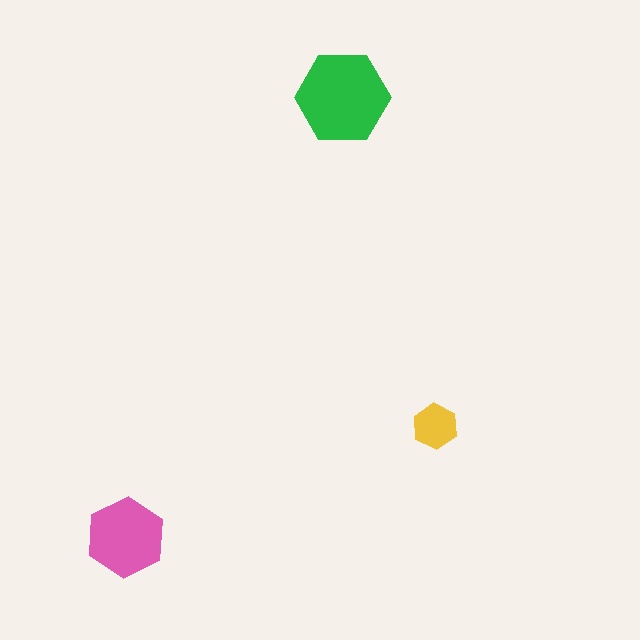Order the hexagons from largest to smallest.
the green one, the pink one, the yellow one.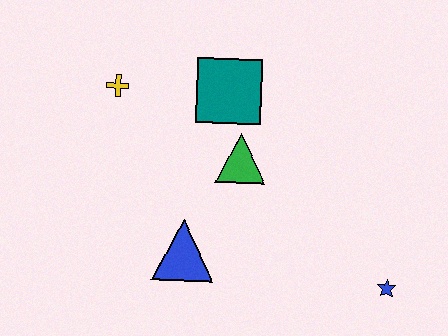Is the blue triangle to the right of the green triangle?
No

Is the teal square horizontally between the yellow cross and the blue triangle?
No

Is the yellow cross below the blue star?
No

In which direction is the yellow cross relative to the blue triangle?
The yellow cross is above the blue triangle.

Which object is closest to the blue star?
The green triangle is closest to the blue star.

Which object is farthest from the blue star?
The yellow cross is farthest from the blue star.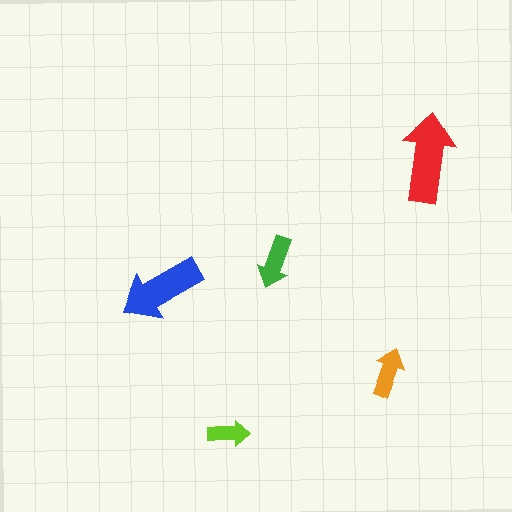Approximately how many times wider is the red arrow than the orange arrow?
About 2 times wider.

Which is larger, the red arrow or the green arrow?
The red one.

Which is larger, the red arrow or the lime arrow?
The red one.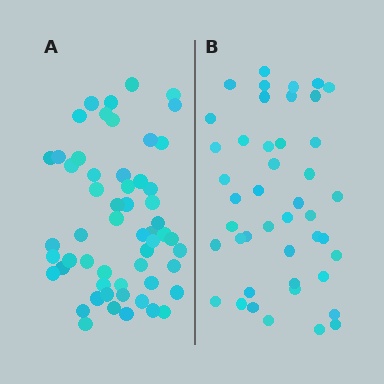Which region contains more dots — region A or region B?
Region A (the left region) has more dots.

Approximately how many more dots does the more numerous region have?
Region A has roughly 12 or so more dots than region B.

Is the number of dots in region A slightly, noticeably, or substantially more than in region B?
Region A has noticeably more, but not dramatically so. The ratio is roughly 1.3 to 1.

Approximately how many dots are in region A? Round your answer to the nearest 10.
About 60 dots. (The exact count is 56, which rounds to 60.)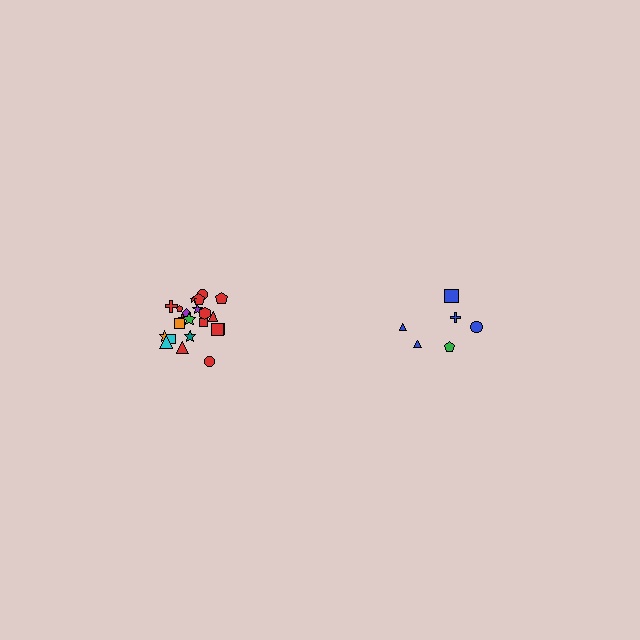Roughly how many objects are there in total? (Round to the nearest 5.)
Roughly 30 objects in total.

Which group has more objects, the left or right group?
The left group.